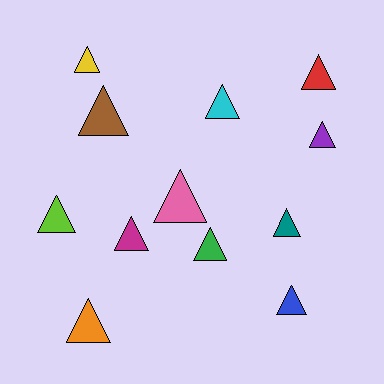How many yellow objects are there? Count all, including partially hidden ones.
There is 1 yellow object.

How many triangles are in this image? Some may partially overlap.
There are 12 triangles.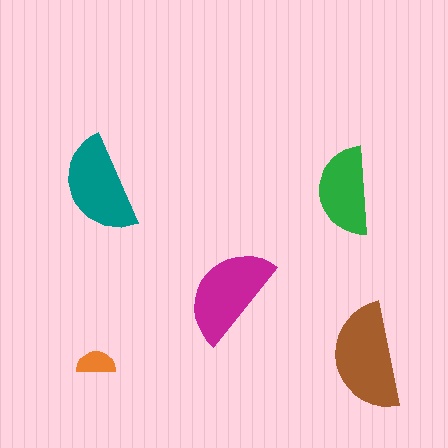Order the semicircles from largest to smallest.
the brown one, the magenta one, the teal one, the green one, the orange one.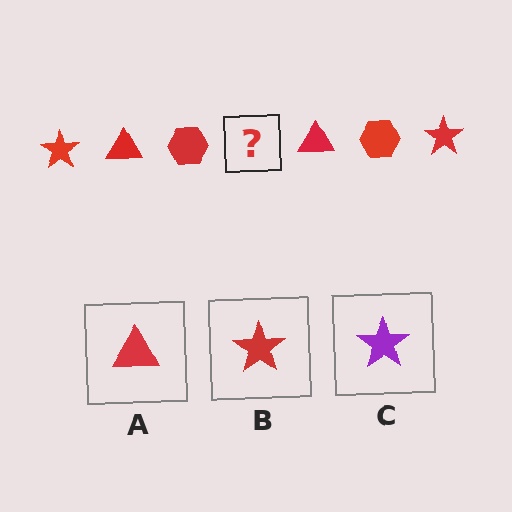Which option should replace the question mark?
Option B.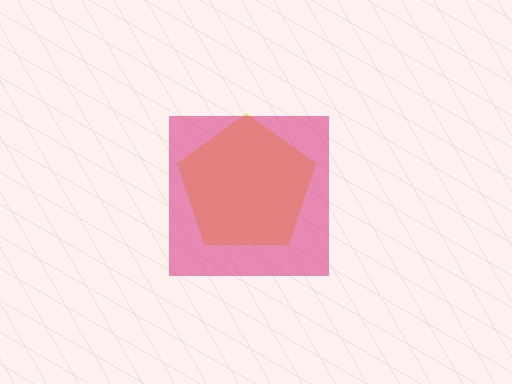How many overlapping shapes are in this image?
There are 2 overlapping shapes in the image.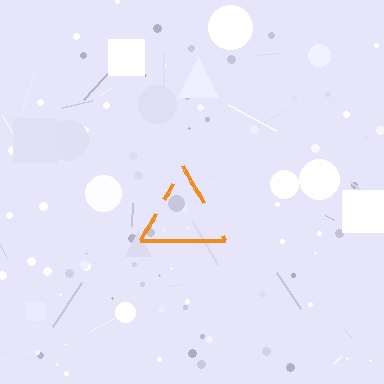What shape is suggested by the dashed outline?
The dashed outline suggests a triangle.